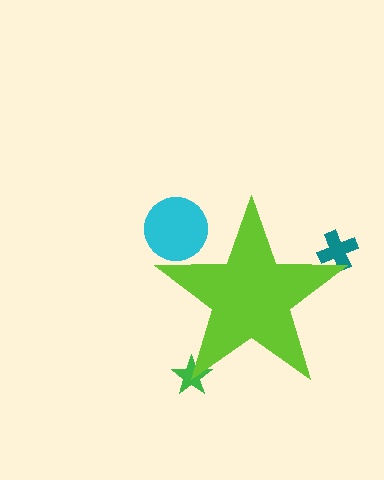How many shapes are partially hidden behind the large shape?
3 shapes are partially hidden.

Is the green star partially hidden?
Yes, the green star is partially hidden behind the lime star.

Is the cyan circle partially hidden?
Yes, the cyan circle is partially hidden behind the lime star.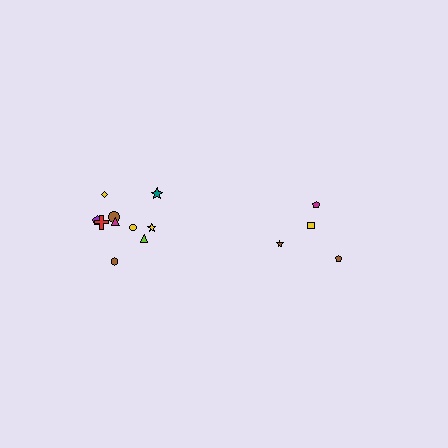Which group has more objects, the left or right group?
The left group.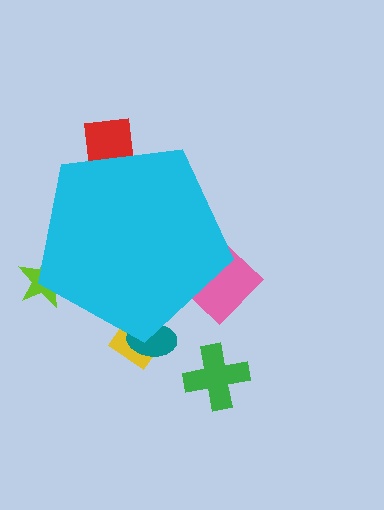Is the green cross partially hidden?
No, the green cross is fully visible.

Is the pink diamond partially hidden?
Yes, the pink diamond is partially hidden behind the cyan pentagon.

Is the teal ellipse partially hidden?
Yes, the teal ellipse is partially hidden behind the cyan pentagon.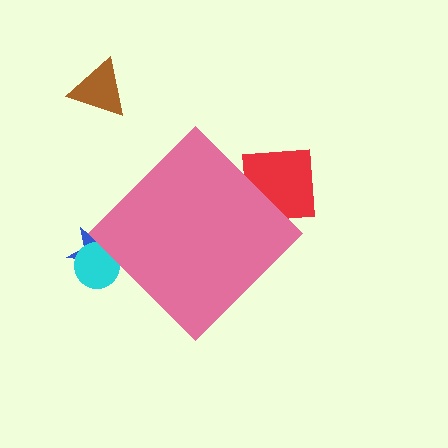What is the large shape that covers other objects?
A pink diamond.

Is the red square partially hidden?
Yes, the red square is partially hidden behind the pink diamond.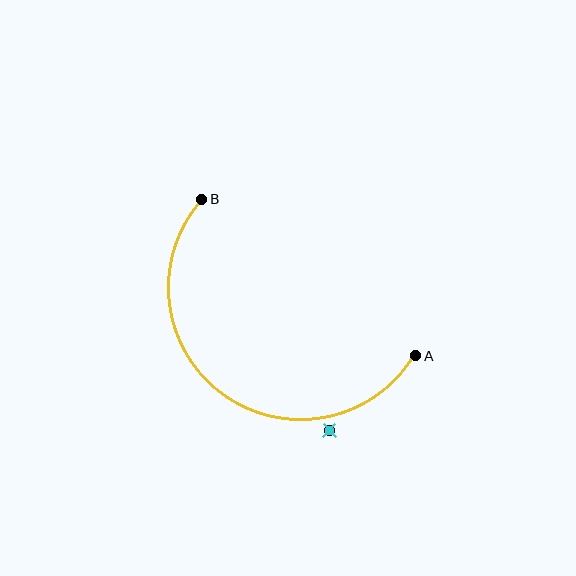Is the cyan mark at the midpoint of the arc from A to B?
No — the cyan mark does not lie on the arc at all. It sits slightly outside the curve.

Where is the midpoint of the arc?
The arc midpoint is the point on the curve farthest from the straight line joining A and B. It sits below and to the left of that line.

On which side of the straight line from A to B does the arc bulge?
The arc bulges below and to the left of the straight line connecting A and B.